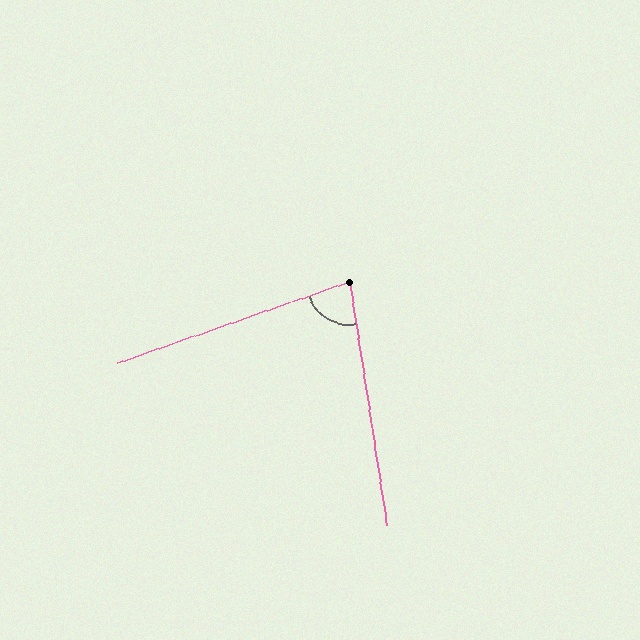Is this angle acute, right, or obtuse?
It is acute.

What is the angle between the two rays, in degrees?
Approximately 79 degrees.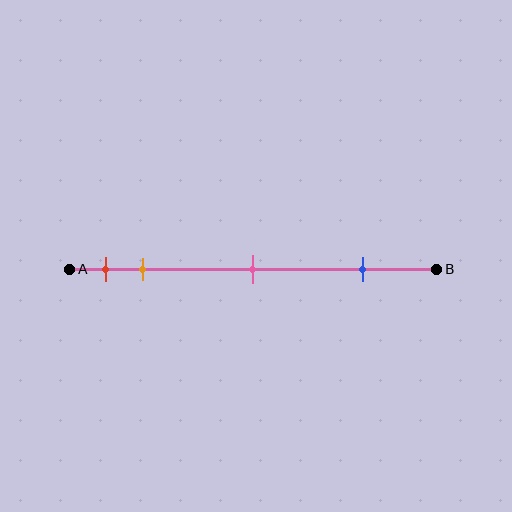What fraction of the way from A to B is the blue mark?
The blue mark is approximately 80% (0.8) of the way from A to B.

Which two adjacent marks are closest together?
The red and orange marks are the closest adjacent pair.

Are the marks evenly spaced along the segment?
No, the marks are not evenly spaced.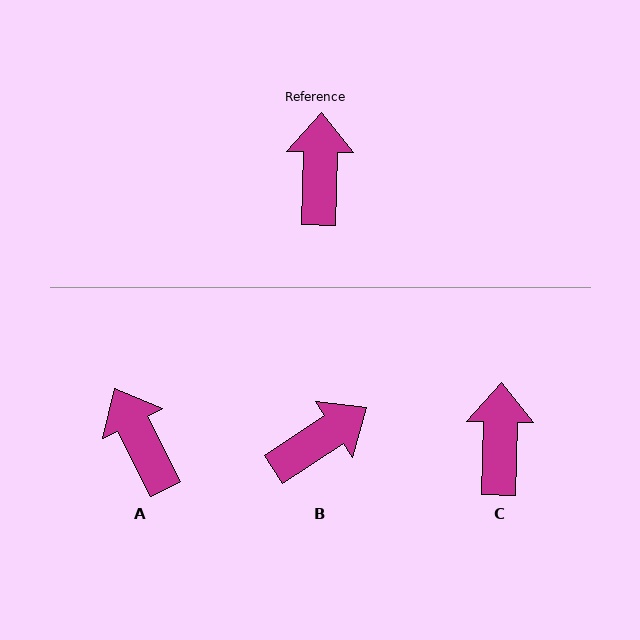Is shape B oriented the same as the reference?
No, it is off by about 55 degrees.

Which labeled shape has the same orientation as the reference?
C.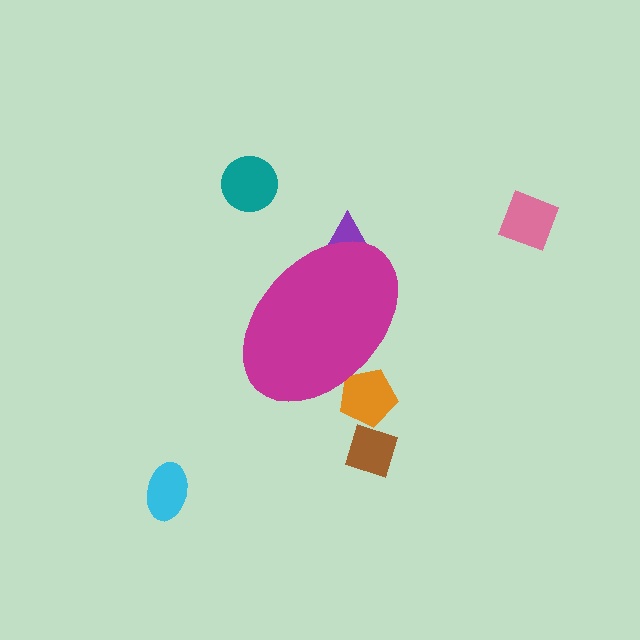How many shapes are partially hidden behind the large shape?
2 shapes are partially hidden.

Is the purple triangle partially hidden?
Yes, the purple triangle is partially hidden behind the magenta ellipse.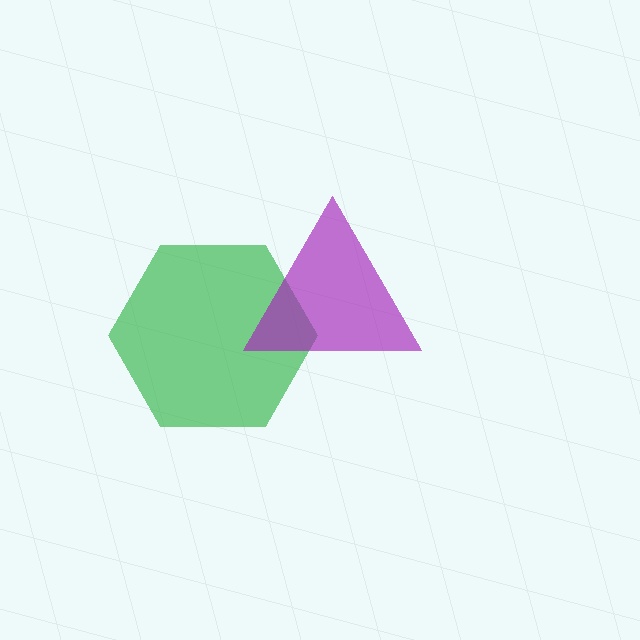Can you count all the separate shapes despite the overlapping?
Yes, there are 2 separate shapes.